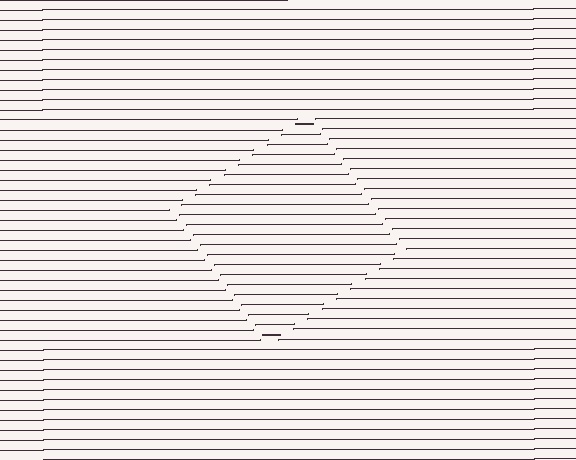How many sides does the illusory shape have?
4 sides — the line-ends trace a square.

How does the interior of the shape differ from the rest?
The interior of the shape contains the same grating, shifted by half a period — the contour is defined by the phase discontinuity where line-ends from the inner and outer gratings abut.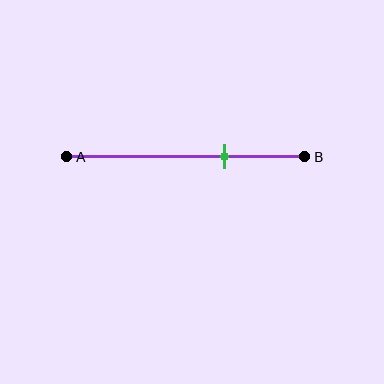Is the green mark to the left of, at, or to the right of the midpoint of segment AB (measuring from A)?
The green mark is to the right of the midpoint of segment AB.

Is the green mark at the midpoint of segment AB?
No, the mark is at about 65% from A, not at the 50% midpoint.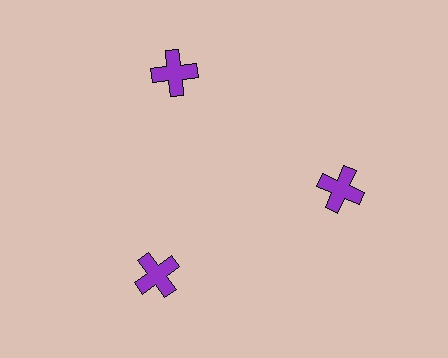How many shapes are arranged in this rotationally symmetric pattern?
There are 3 shapes, arranged in 3 groups of 1.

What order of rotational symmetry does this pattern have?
This pattern has 3-fold rotational symmetry.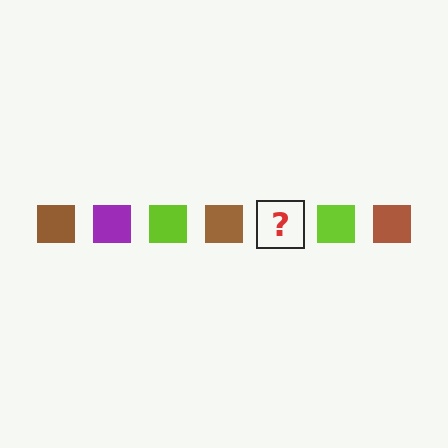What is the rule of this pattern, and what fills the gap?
The rule is that the pattern cycles through brown, purple, lime squares. The gap should be filled with a purple square.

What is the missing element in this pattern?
The missing element is a purple square.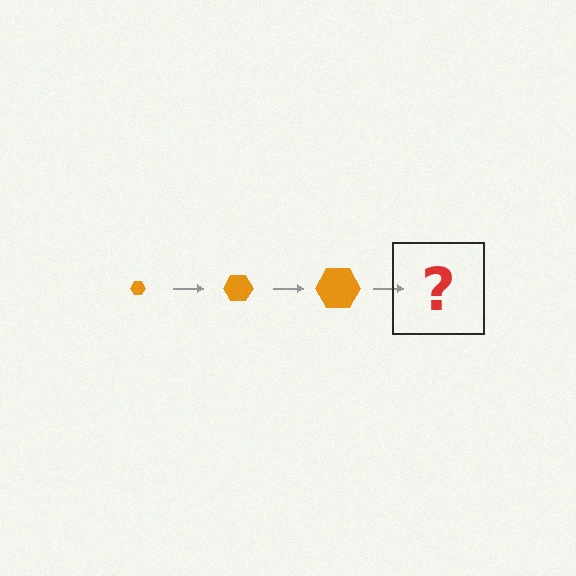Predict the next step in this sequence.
The next step is an orange hexagon, larger than the previous one.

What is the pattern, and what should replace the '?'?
The pattern is that the hexagon gets progressively larger each step. The '?' should be an orange hexagon, larger than the previous one.